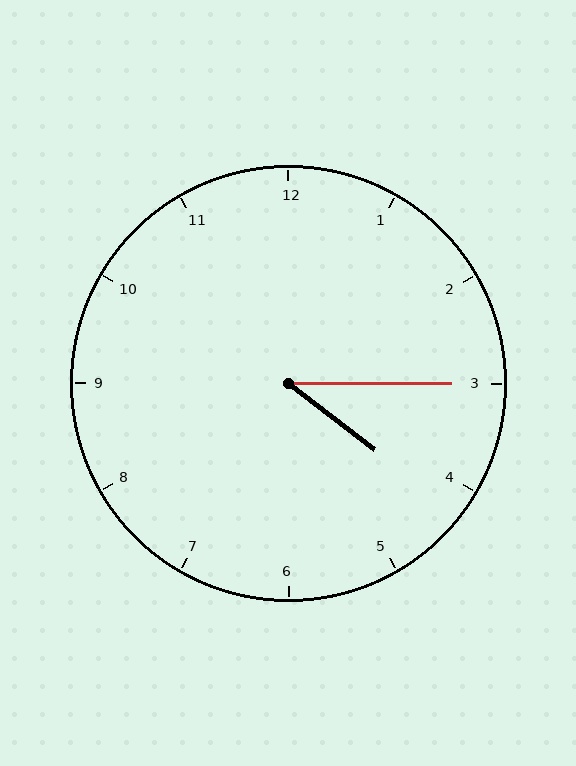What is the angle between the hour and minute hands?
Approximately 38 degrees.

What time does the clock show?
4:15.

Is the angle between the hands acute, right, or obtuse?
It is acute.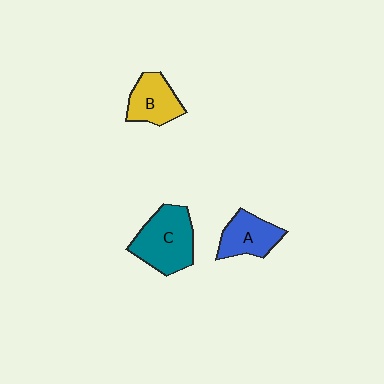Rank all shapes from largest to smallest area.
From largest to smallest: C (teal), A (blue), B (yellow).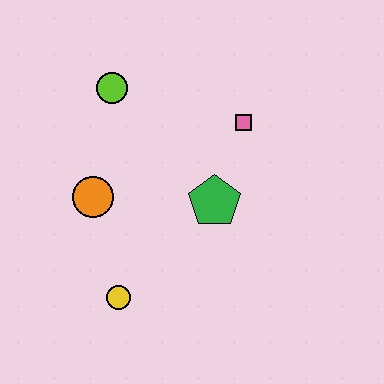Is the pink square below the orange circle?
No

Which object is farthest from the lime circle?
The yellow circle is farthest from the lime circle.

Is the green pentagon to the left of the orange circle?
No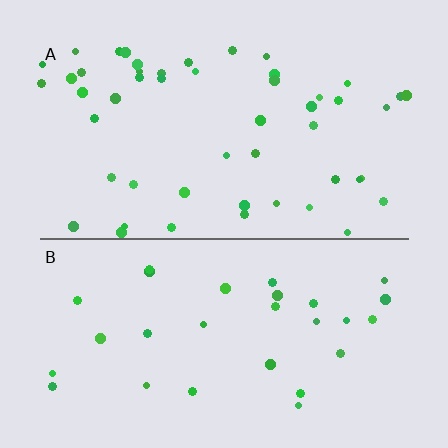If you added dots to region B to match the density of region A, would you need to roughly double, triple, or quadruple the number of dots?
Approximately double.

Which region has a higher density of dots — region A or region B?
A (the top).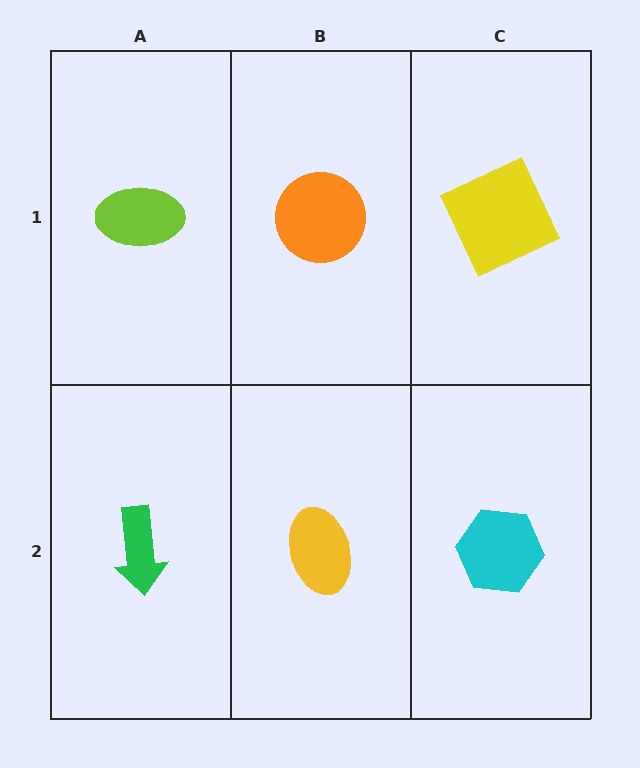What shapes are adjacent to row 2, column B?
An orange circle (row 1, column B), a green arrow (row 2, column A), a cyan hexagon (row 2, column C).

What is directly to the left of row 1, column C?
An orange circle.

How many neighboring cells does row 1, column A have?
2.